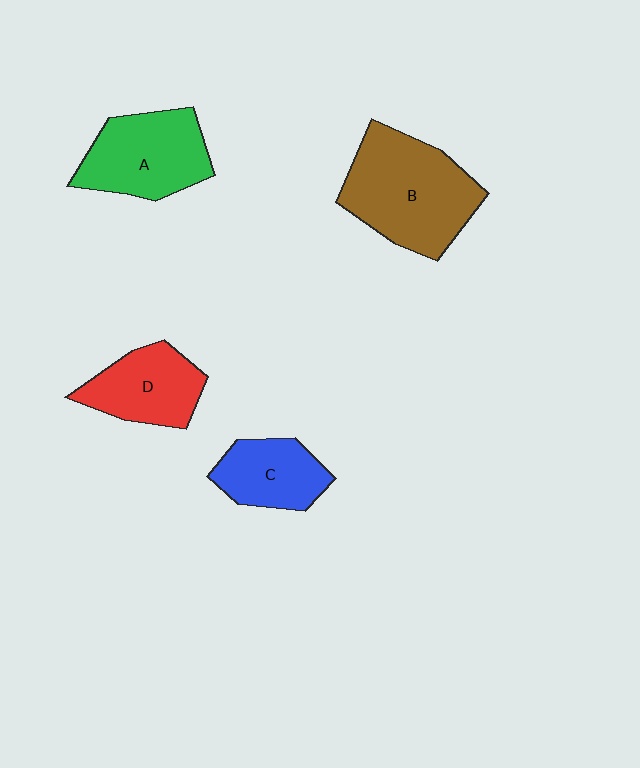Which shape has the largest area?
Shape B (brown).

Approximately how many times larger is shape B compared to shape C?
Approximately 1.9 times.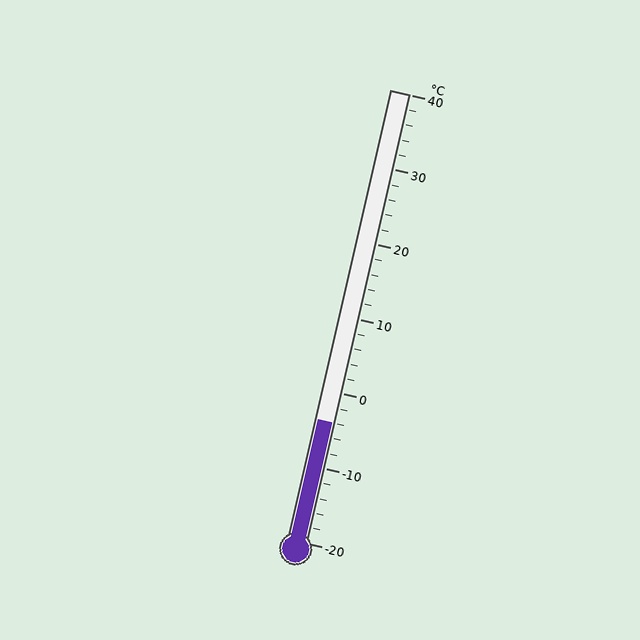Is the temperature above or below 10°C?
The temperature is below 10°C.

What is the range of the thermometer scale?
The thermometer scale ranges from -20°C to 40°C.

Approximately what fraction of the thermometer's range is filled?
The thermometer is filled to approximately 25% of its range.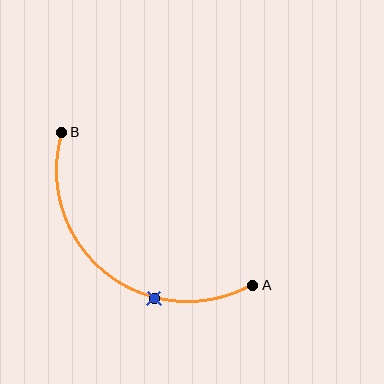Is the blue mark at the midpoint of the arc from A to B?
No. The blue mark lies on the arc but is closer to endpoint A. The arc midpoint would be at the point on the curve equidistant along the arc from both A and B.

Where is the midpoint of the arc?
The arc midpoint is the point on the curve farthest from the straight line joining A and B. It sits below and to the left of that line.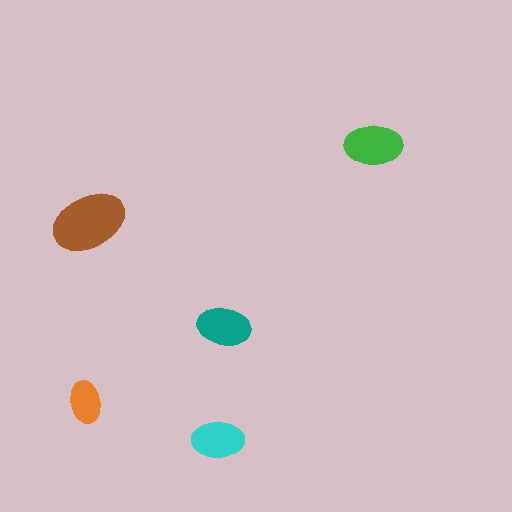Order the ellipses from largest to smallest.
the brown one, the green one, the teal one, the cyan one, the orange one.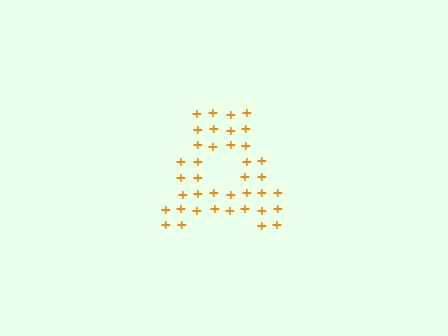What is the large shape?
The large shape is the letter A.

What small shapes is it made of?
It is made of small plus signs.